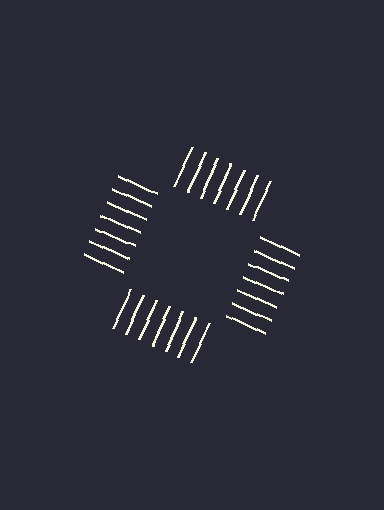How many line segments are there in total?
28 — 7 along each of the 4 edges.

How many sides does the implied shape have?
4 sides — the line-ends trace a square.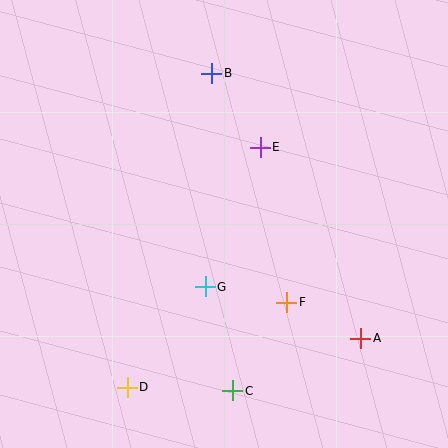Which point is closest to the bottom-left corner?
Point D is closest to the bottom-left corner.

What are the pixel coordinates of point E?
Point E is at (260, 147).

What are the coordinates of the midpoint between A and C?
The midpoint between A and C is at (297, 364).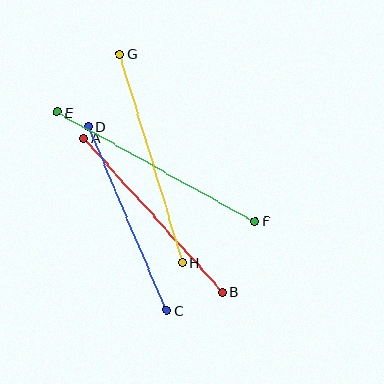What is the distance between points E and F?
The distance is approximately 226 pixels.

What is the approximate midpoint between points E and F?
The midpoint is at approximately (156, 167) pixels.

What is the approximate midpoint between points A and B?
The midpoint is at approximately (153, 215) pixels.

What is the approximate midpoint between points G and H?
The midpoint is at approximately (151, 158) pixels.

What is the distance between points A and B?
The distance is approximately 207 pixels.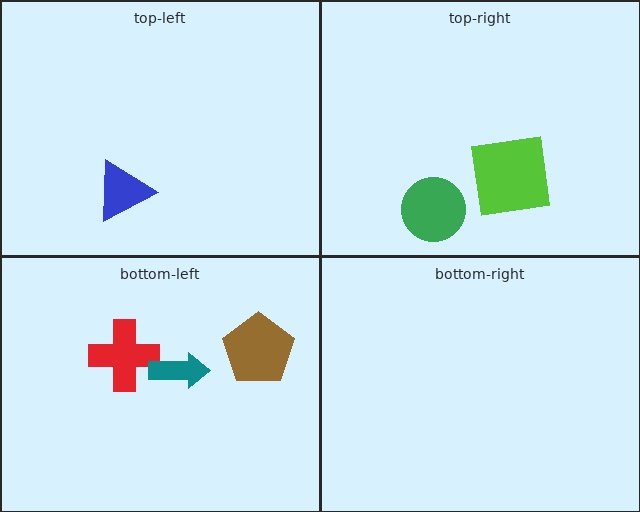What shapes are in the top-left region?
The blue triangle.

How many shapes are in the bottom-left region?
3.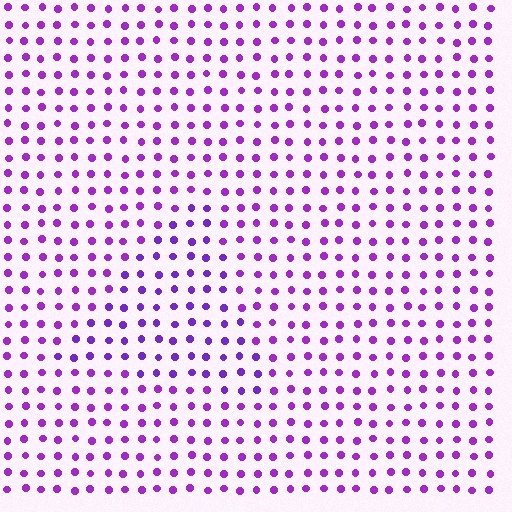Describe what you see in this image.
The image is filled with small purple elements in a uniform arrangement. A triangle-shaped region is visible where the elements are tinted to a slightly different hue, forming a subtle color boundary.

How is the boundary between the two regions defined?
The boundary is defined purely by a slight shift in hue (about 18 degrees). Spacing, size, and orientation are identical on both sides.